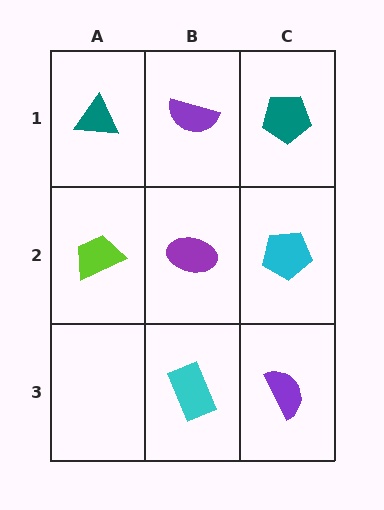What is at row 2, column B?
A purple ellipse.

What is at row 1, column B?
A purple semicircle.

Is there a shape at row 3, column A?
No, that cell is empty.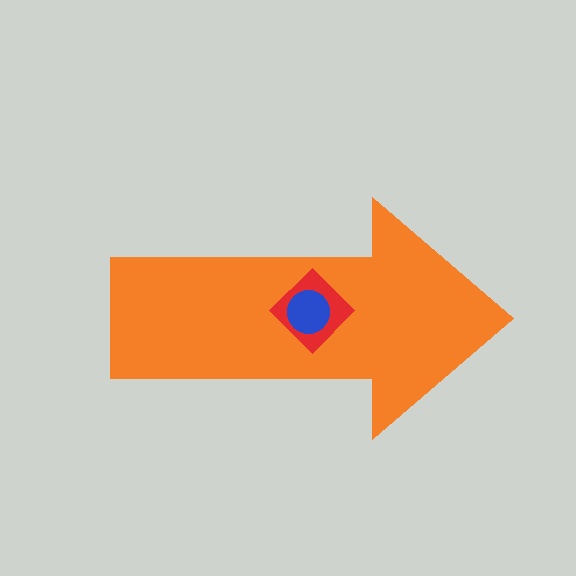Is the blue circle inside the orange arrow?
Yes.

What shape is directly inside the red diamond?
The blue circle.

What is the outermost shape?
The orange arrow.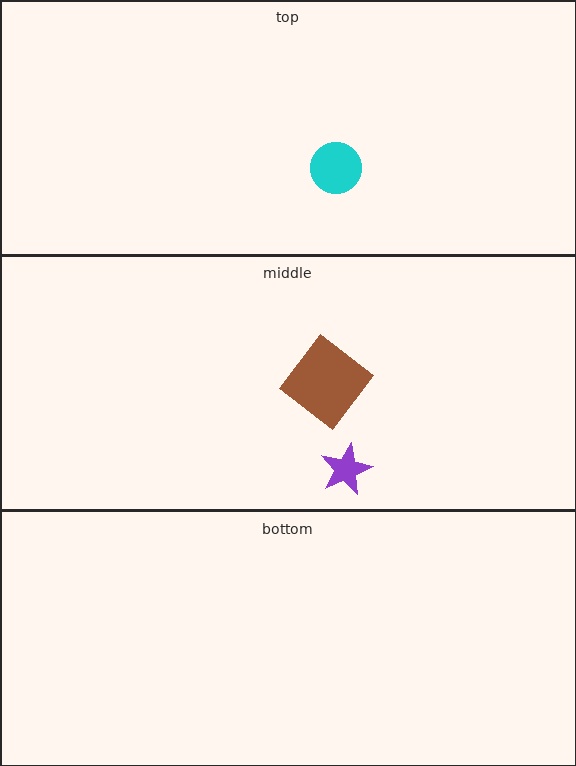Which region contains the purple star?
The middle region.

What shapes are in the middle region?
The purple star, the brown diamond.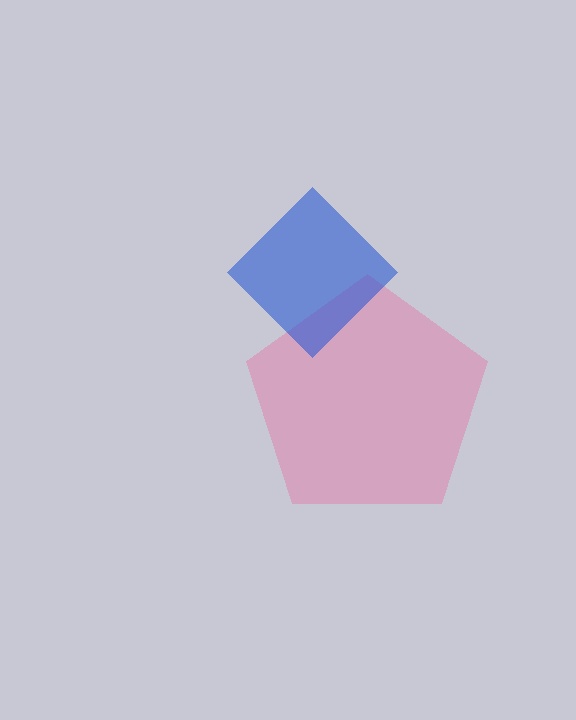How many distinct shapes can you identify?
There are 2 distinct shapes: a pink pentagon, a blue diamond.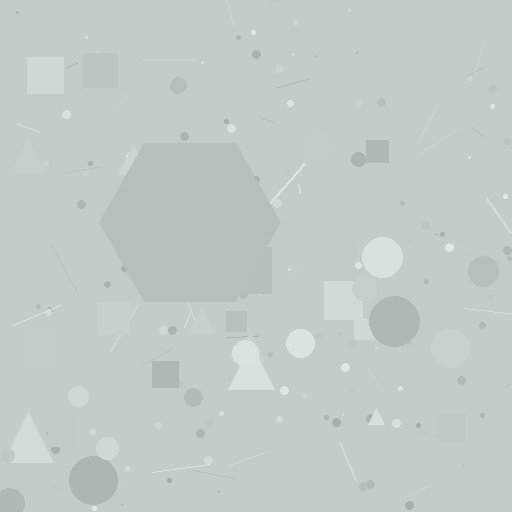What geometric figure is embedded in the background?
A hexagon is embedded in the background.